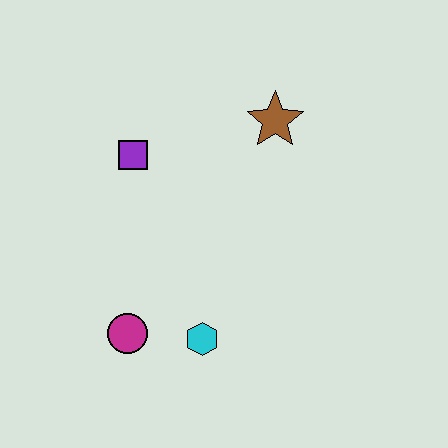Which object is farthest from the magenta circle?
The brown star is farthest from the magenta circle.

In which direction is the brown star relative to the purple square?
The brown star is to the right of the purple square.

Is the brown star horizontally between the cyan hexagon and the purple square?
No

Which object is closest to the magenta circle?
The cyan hexagon is closest to the magenta circle.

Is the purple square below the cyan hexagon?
No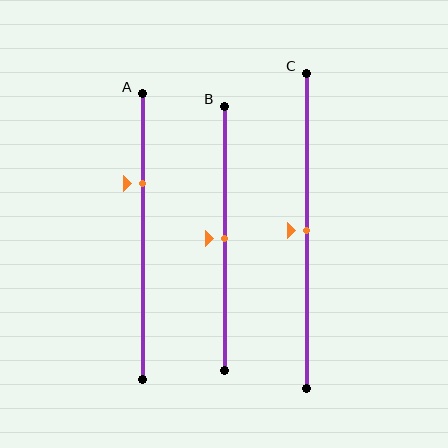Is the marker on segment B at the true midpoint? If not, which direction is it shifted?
Yes, the marker on segment B is at the true midpoint.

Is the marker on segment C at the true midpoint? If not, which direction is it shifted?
Yes, the marker on segment C is at the true midpoint.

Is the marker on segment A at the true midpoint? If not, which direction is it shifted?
No, the marker on segment A is shifted upward by about 19% of the segment length.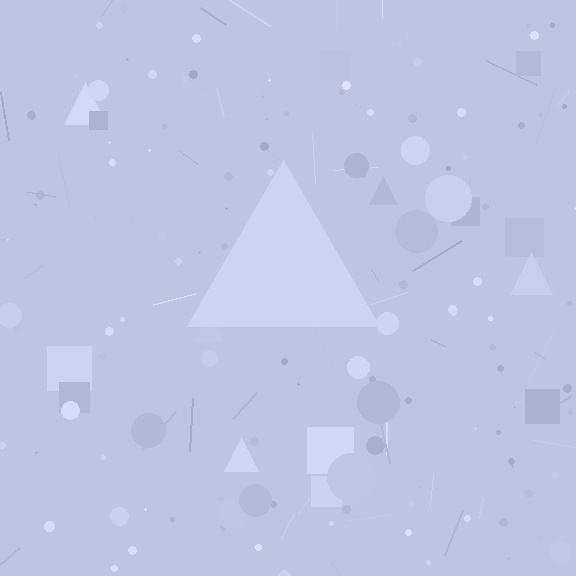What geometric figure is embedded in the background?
A triangle is embedded in the background.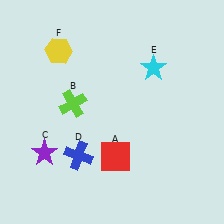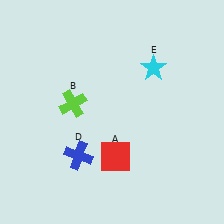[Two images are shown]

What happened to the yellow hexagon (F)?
The yellow hexagon (F) was removed in Image 2. It was in the top-left area of Image 1.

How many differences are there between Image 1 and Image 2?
There are 2 differences between the two images.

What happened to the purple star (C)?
The purple star (C) was removed in Image 2. It was in the bottom-left area of Image 1.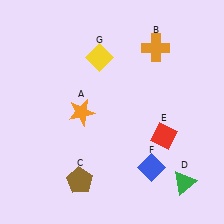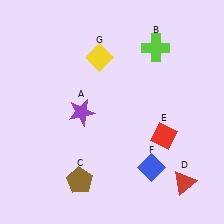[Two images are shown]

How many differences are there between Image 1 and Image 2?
There are 3 differences between the two images.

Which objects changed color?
A changed from orange to purple. B changed from orange to lime. D changed from green to red.